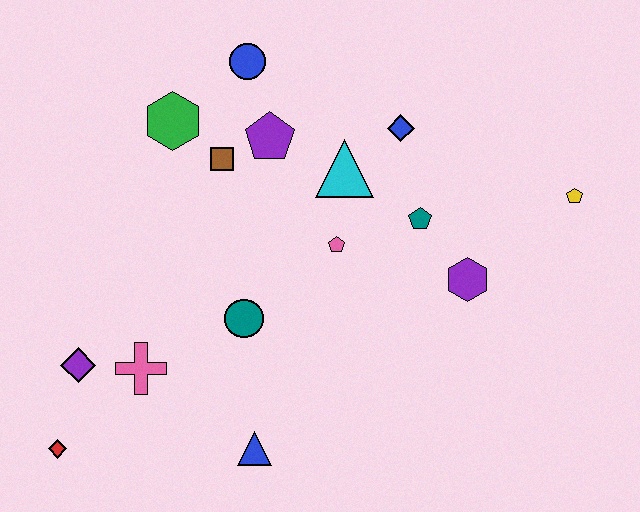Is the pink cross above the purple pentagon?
No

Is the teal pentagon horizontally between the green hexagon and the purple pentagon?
No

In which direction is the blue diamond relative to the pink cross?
The blue diamond is to the right of the pink cross.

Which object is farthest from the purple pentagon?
The red diamond is farthest from the purple pentagon.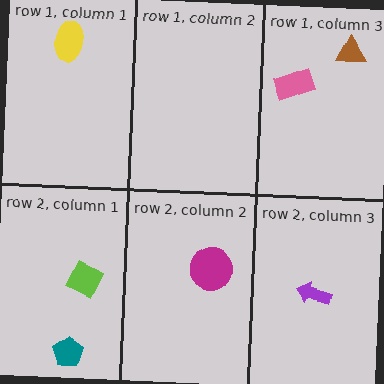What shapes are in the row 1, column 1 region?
The yellow ellipse.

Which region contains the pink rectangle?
The row 1, column 3 region.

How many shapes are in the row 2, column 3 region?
1.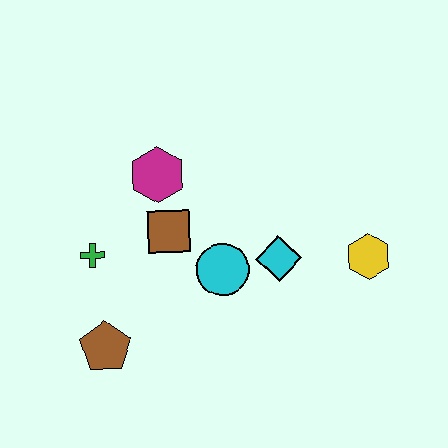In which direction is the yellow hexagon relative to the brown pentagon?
The yellow hexagon is to the right of the brown pentagon.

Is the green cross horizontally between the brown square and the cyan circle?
No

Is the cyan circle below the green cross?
Yes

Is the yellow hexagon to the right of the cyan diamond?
Yes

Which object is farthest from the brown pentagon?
The yellow hexagon is farthest from the brown pentagon.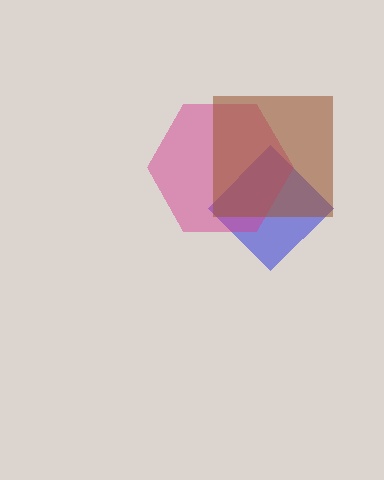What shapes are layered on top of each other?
The layered shapes are: a blue diamond, a magenta hexagon, a brown square.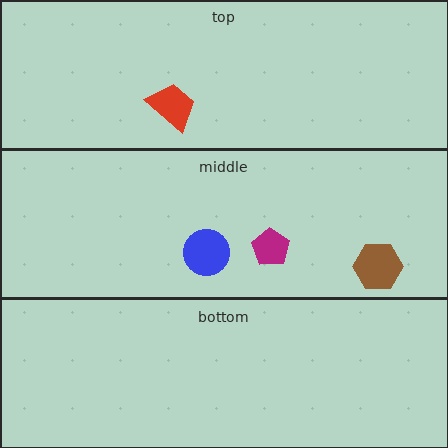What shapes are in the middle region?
The blue circle, the brown hexagon, the magenta pentagon.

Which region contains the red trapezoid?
The top region.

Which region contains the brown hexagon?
The middle region.